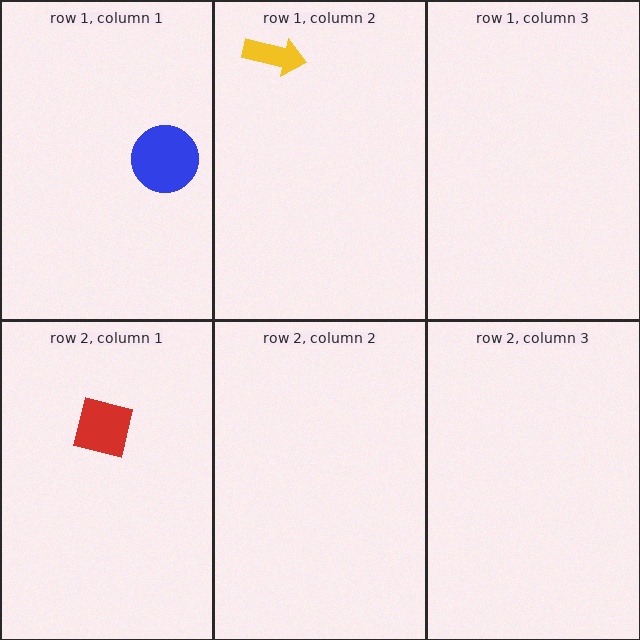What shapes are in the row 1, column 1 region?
The blue circle.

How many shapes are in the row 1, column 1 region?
1.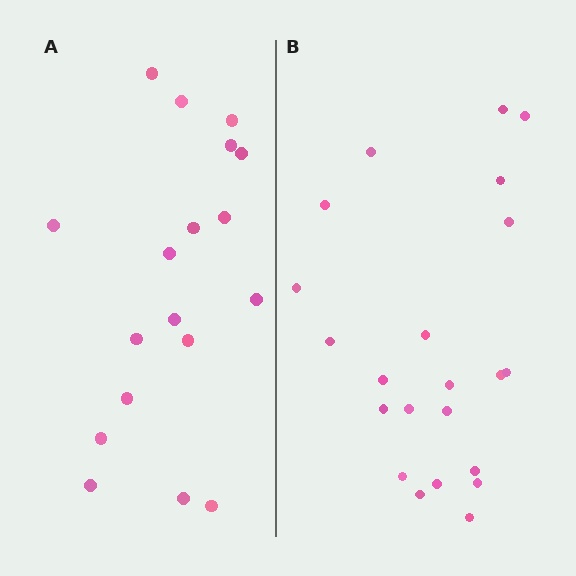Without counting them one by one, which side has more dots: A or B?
Region B (the right region) has more dots.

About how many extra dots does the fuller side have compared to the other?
Region B has about 4 more dots than region A.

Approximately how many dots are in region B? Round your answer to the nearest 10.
About 20 dots. (The exact count is 22, which rounds to 20.)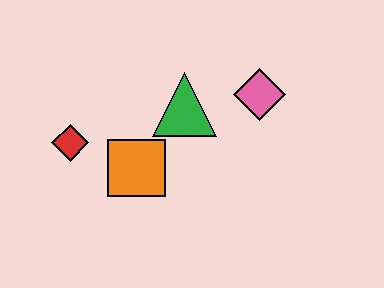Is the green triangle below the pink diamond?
Yes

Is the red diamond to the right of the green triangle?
No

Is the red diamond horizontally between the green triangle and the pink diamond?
No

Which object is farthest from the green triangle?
The red diamond is farthest from the green triangle.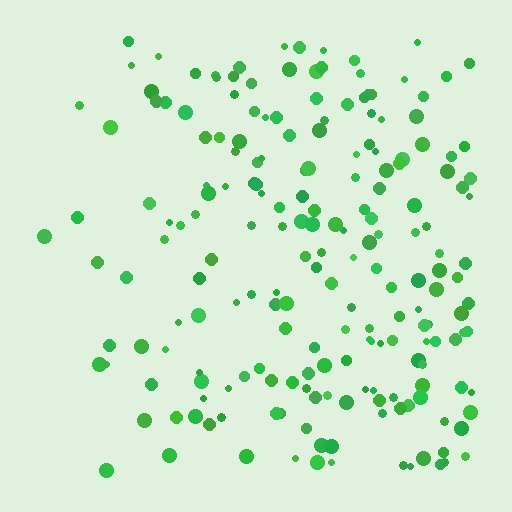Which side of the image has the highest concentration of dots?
The right.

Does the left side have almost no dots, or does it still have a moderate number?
Still a moderate number, just noticeably fewer than the right.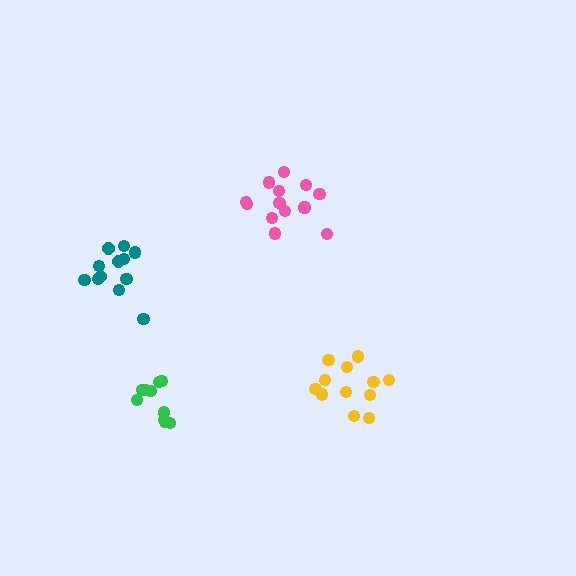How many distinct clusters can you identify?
There are 4 distinct clusters.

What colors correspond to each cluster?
The clusters are colored: green, teal, yellow, pink.